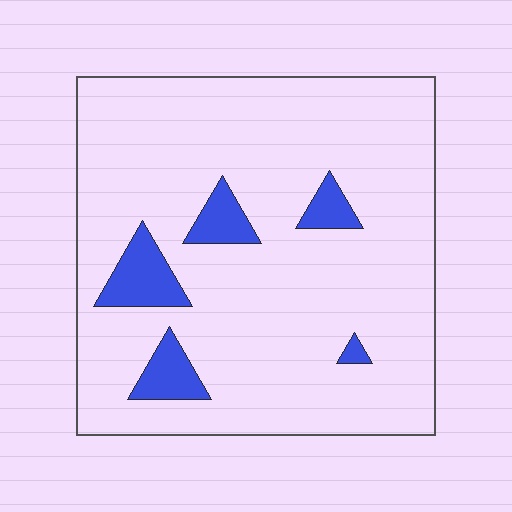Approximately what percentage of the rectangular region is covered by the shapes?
Approximately 10%.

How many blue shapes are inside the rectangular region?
5.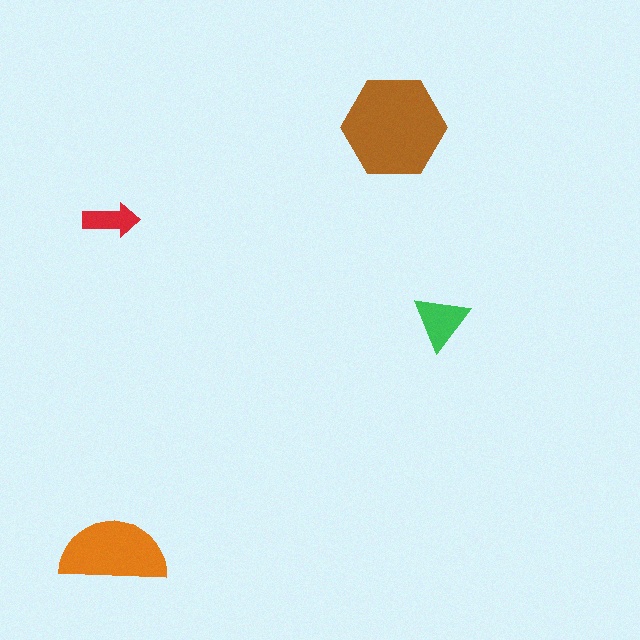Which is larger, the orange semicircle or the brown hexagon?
The brown hexagon.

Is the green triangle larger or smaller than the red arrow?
Larger.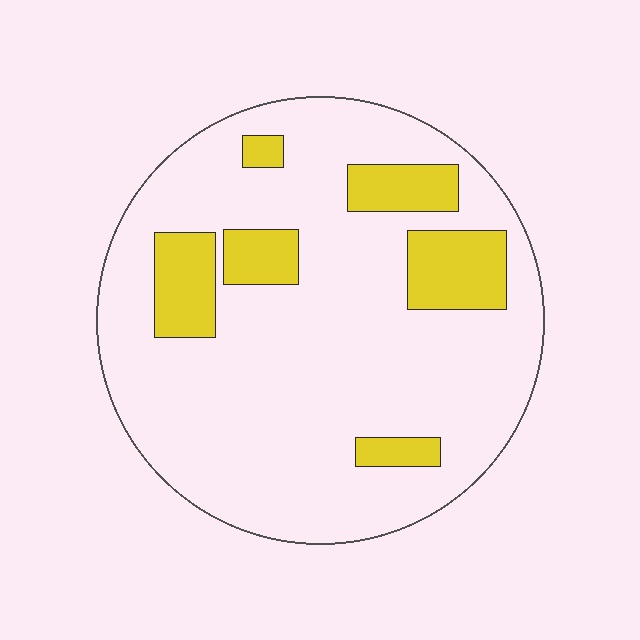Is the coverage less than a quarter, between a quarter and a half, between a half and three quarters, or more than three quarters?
Less than a quarter.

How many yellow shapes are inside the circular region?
6.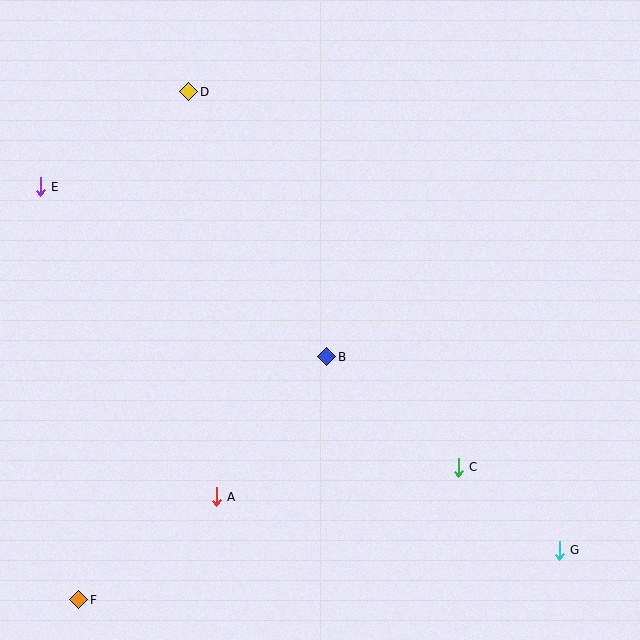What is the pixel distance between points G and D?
The distance between G and D is 589 pixels.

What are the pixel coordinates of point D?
Point D is at (189, 92).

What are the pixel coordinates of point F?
Point F is at (79, 600).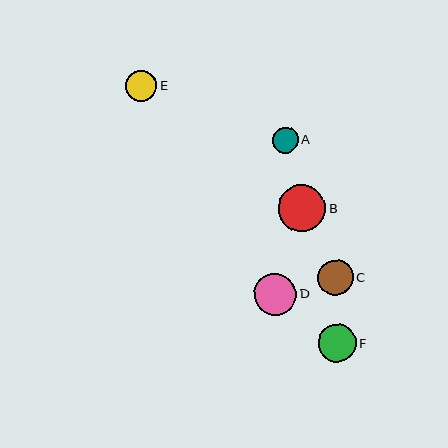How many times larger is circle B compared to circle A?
Circle B is approximately 1.8 times the size of circle A.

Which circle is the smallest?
Circle A is the smallest with a size of approximately 26 pixels.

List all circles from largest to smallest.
From largest to smallest: B, D, F, C, E, A.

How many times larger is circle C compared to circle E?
Circle C is approximately 1.1 times the size of circle E.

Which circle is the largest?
Circle B is the largest with a size of approximately 47 pixels.